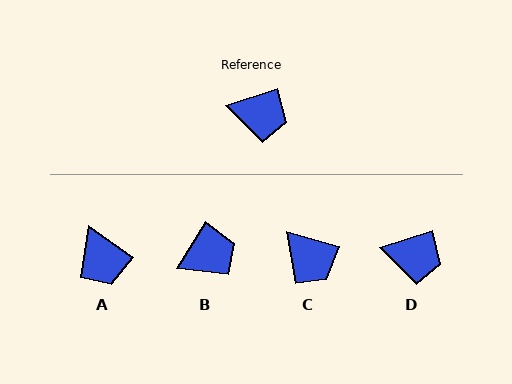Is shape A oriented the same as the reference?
No, it is off by about 53 degrees.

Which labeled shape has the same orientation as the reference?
D.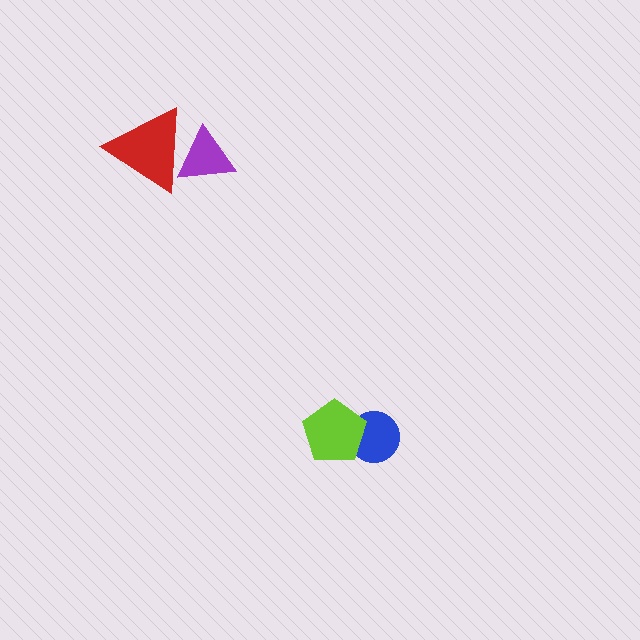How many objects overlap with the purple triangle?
1 object overlaps with the purple triangle.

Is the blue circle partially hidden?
Yes, it is partially covered by another shape.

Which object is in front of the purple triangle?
The red triangle is in front of the purple triangle.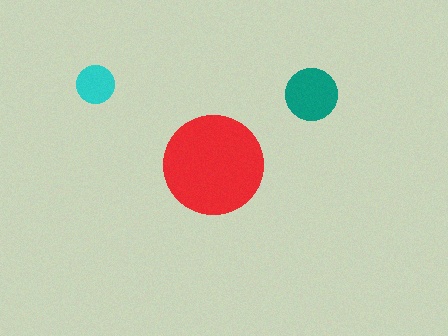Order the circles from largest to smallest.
the red one, the teal one, the cyan one.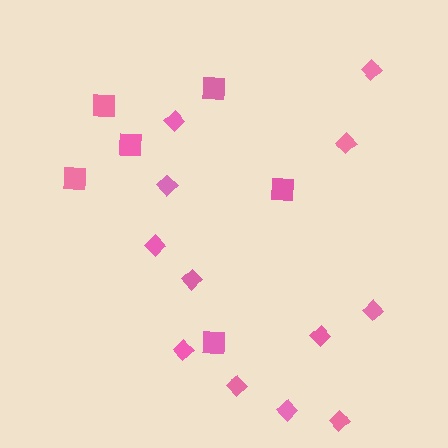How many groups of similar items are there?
There are 2 groups: one group of squares (6) and one group of diamonds (12).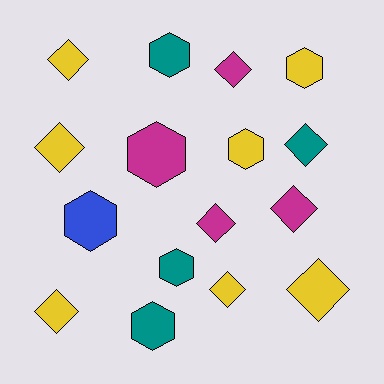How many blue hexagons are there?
There is 1 blue hexagon.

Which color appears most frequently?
Yellow, with 7 objects.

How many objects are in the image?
There are 16 objects.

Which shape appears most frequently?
Diamond, with 9 objects.